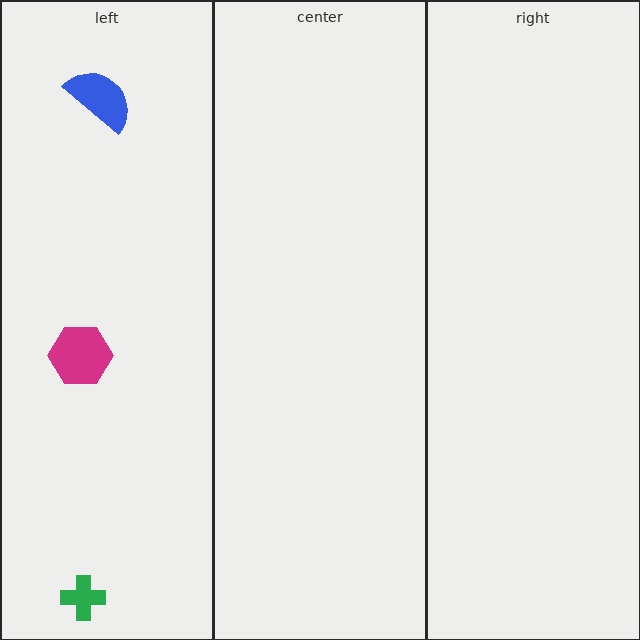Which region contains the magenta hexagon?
The left region.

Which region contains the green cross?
The left region.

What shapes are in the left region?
The blue semicircle, the green cross, the magenta hexagon.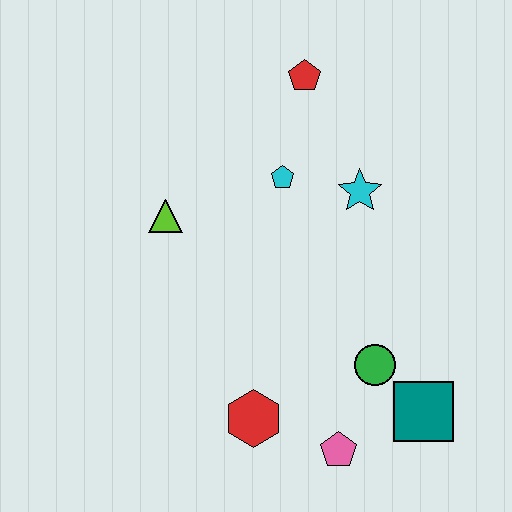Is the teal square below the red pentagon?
Yes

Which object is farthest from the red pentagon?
The pink pentagon is farthest from the red pentagon.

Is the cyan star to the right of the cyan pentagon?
Yes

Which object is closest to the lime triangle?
The cyan pentagon is closest to the lime triangle.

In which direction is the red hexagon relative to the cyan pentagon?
The red hexagon is below the cyan pentagon.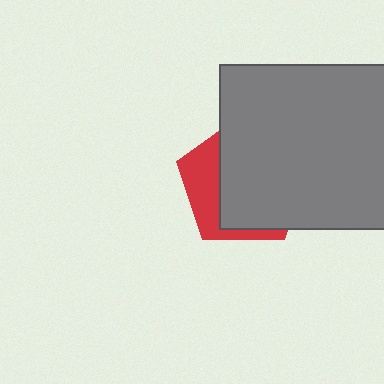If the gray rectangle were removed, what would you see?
You would see the complete red pentagon.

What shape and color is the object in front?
The object in front is a gray rectangle.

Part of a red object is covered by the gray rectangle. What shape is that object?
It is a pentagon.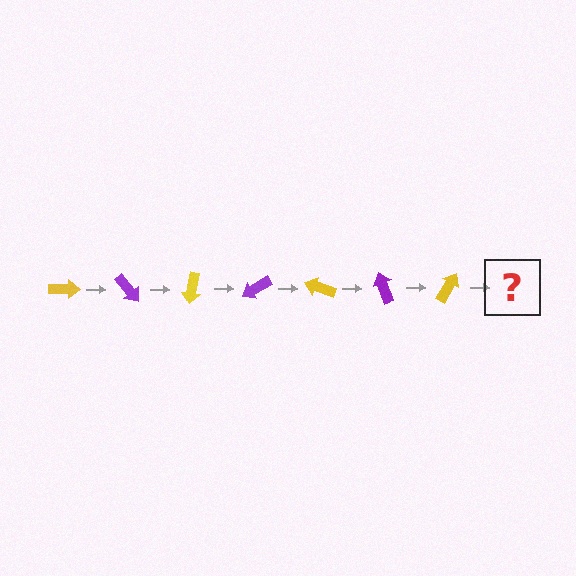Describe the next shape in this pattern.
It should be a purple arrow, rotated 350 degrees from the start.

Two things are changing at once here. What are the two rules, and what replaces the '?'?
The two rules are that it rotates 50 degrees each step and the color cycles through yellow and purple. The '?' should be a purple arrow, rotated 350 degrees from the start.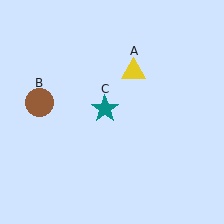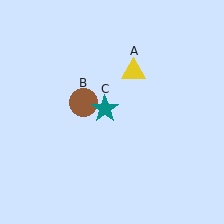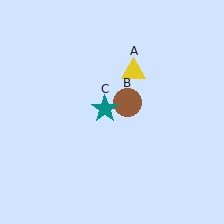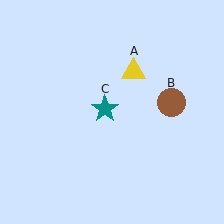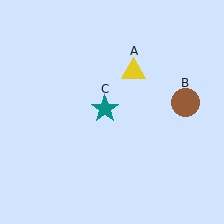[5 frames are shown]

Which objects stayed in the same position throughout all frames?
Yellow triangle (object A) and teal star (object C) remained stationary.